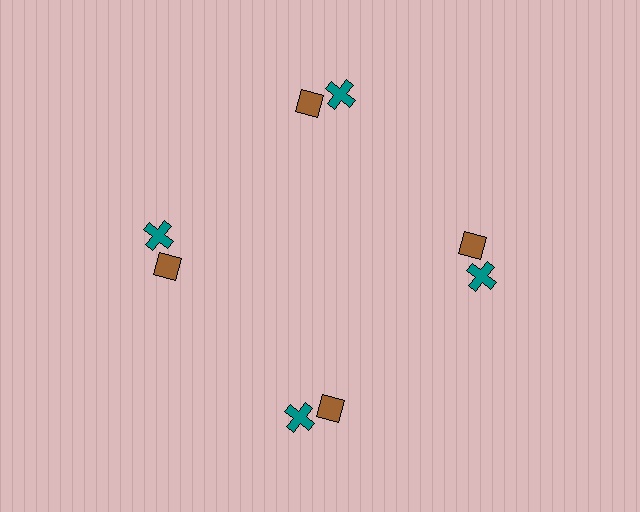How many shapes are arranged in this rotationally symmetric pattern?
There are 8 shapes, arranged in 4 groups of 2.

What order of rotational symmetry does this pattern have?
This pattern has 4-fold rotational symmetry.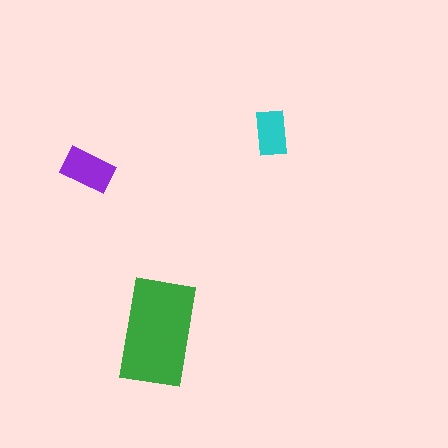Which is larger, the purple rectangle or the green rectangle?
The green one.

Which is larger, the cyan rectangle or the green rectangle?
The green one.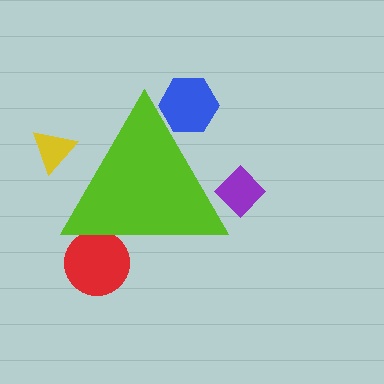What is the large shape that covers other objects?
A lime triangle.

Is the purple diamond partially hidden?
Yes, the purple diamond is partially hidden behind the lime triangle.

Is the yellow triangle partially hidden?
Yes, the yellow triangle is partially hidden behind the lime triangle.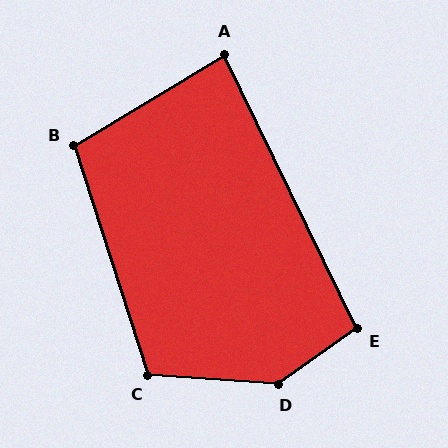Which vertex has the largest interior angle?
D, at approximately 141 degrees.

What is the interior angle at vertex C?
Approximately 112 degrees (obtuse).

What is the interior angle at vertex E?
Approximately 99 degrees (obtuse).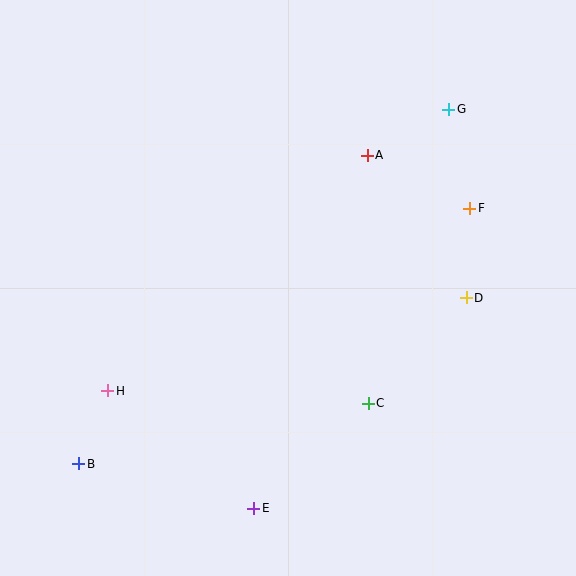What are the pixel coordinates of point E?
Point E is at (254, 508).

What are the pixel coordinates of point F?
Point F is at (470, 208).